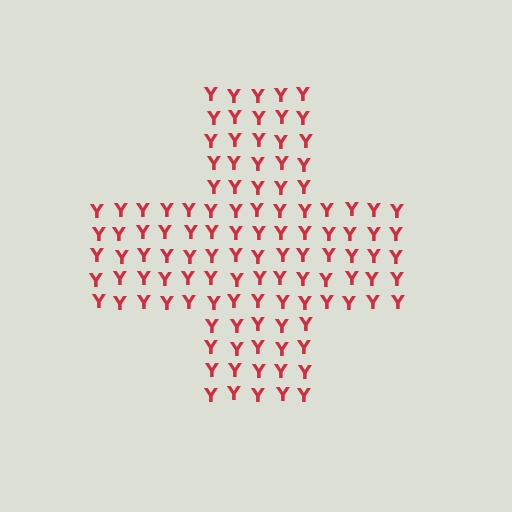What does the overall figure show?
The overall figure shows a cross.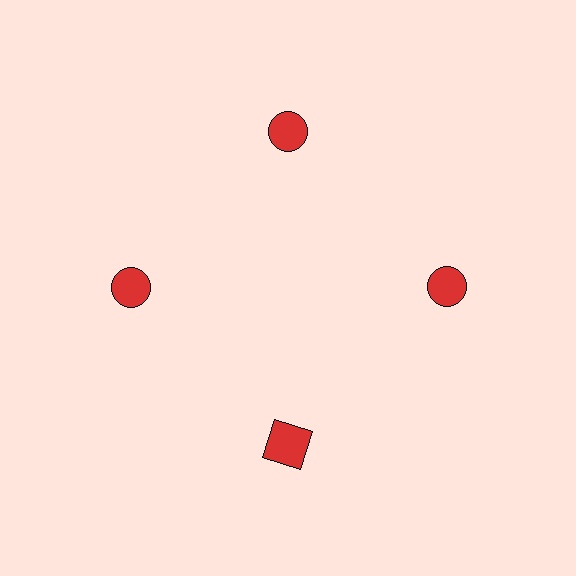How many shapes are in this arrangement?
There are 4 shapes arranged in a ring pattern.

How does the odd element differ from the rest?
It has a different shape: square instead of circle.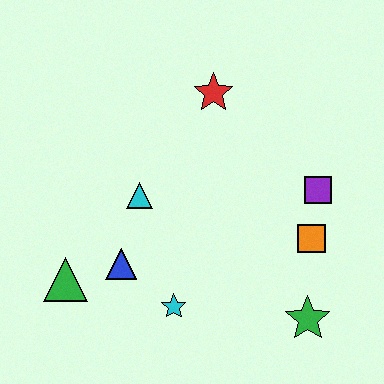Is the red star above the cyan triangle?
Yes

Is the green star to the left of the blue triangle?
No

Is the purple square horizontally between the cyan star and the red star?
No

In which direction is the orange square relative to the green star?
The orange square is above the green star.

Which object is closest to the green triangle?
The blue triangle is closest to the green triangle.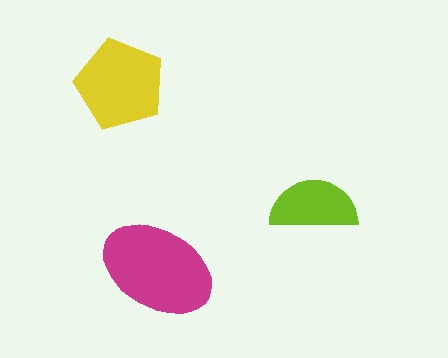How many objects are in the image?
There are 3 objects in the image.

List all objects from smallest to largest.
The lime semicircle, the yellow pentagon, the magenta ellipse.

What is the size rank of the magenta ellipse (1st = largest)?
1st.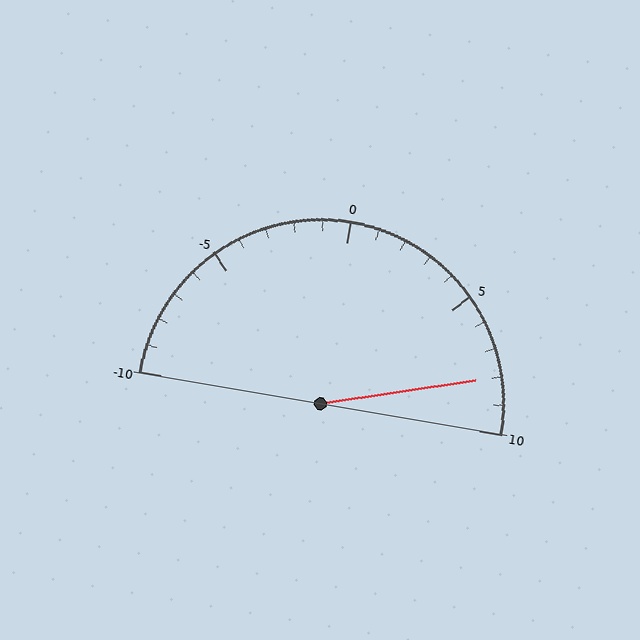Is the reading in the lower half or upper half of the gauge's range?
The reading is in the upper half of the range (-10 to 10).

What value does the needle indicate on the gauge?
The needle indicates approximately 8.